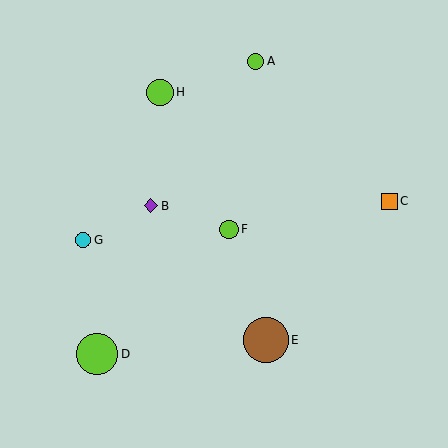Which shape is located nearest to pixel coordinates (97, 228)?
The cyan circle (labeled G) at (83, 240) is nearest to that location.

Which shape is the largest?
The brown circle (labeled E) is the largest.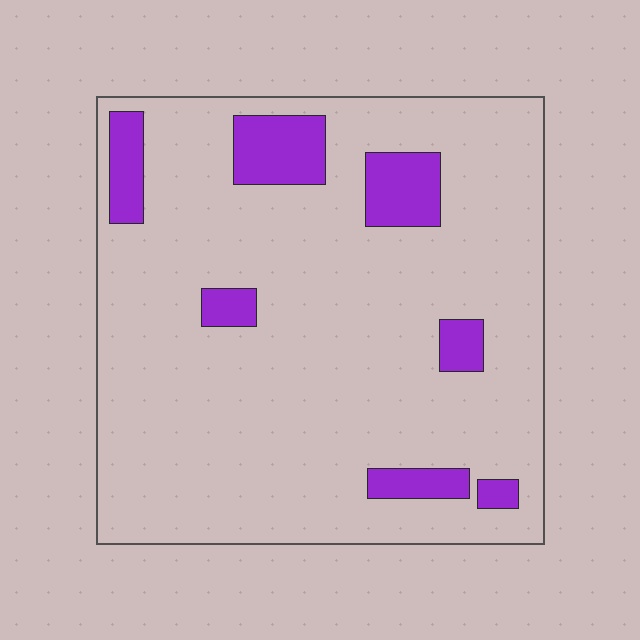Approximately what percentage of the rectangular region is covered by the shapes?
Approximately 10%.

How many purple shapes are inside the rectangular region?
7.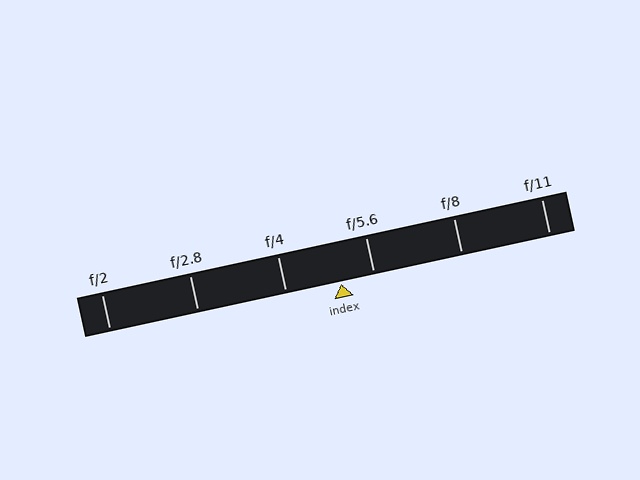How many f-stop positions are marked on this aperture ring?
There are 6 f-stop positions marked.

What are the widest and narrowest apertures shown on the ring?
The widest aperture shown is f/2 and the narrowest is f/11.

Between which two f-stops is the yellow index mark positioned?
The index mark is between f/4 and f/5.6.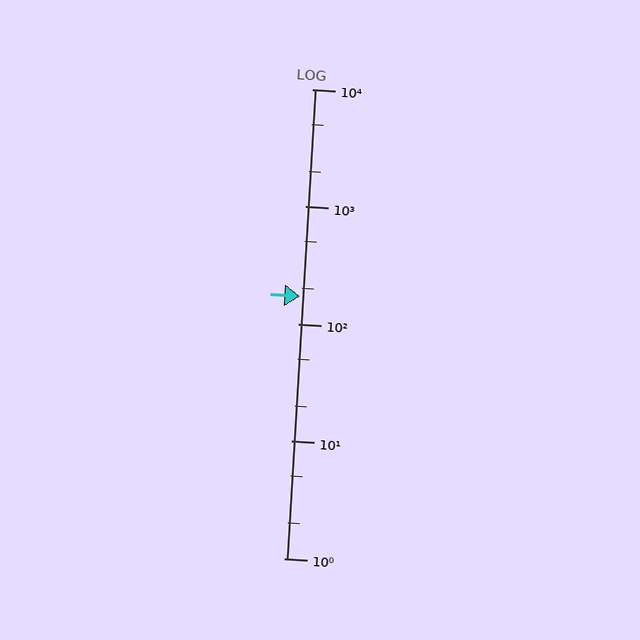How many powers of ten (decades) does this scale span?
The scale spans 4 decades, from 1 to 10000.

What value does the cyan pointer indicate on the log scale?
The pointer indicates approximately 170.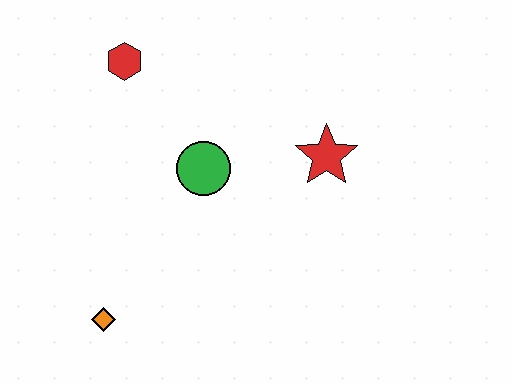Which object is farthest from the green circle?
The orange diamond is farthest from the green circle.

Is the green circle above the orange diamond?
Yes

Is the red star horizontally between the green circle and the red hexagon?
No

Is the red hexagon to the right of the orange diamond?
Yes